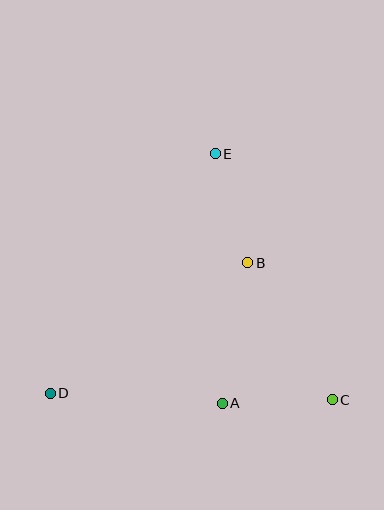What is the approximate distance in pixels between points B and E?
The distance between B and E is approximately 114 pixels.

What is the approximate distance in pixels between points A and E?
The distance between A and E is approximately 250 pixels.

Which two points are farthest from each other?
Points D and E are farthest from each other.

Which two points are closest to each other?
Points A and C are closest to each other.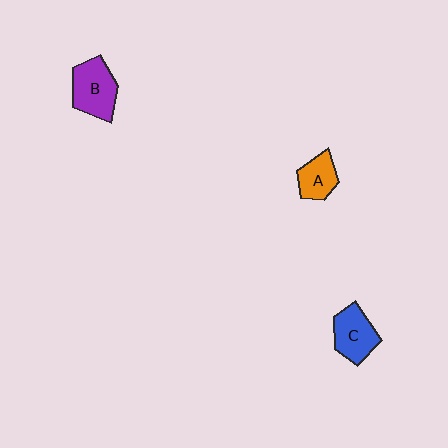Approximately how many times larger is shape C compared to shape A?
Approximately 1.3 times.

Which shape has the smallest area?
Shape A (orange).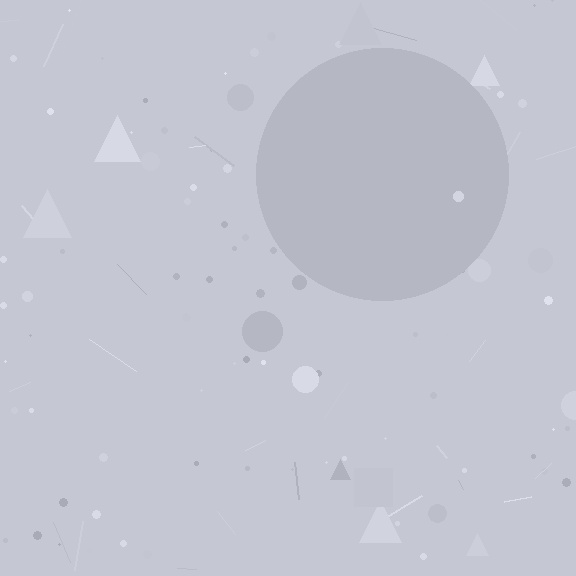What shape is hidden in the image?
A circle is hidden in the image.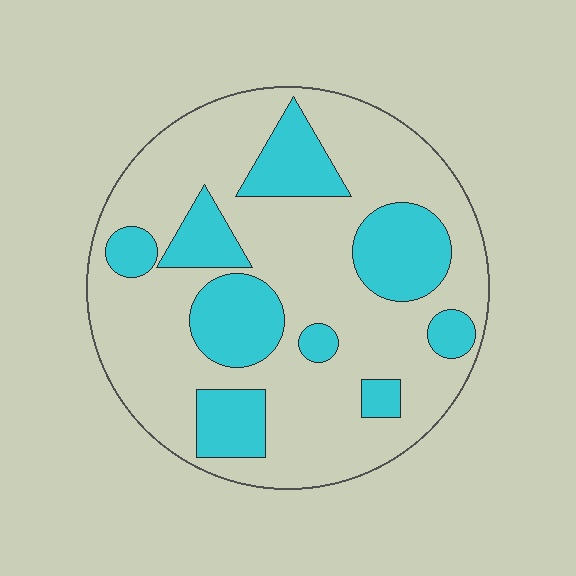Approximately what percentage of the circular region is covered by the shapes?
Approximately 30%.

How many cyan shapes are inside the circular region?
9.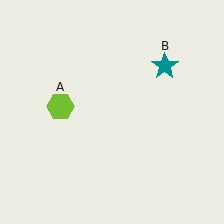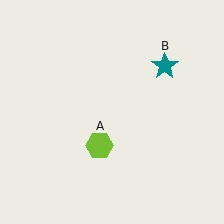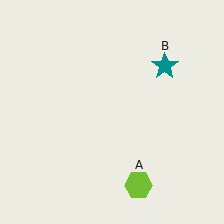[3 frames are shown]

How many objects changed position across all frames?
1 object changed position: lime hexagon (object A).